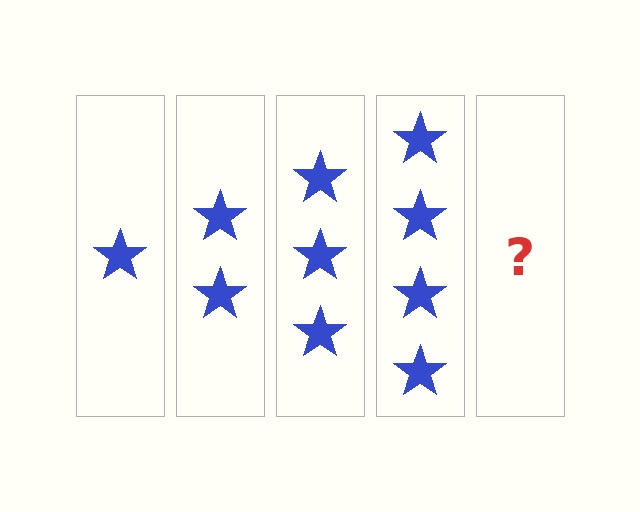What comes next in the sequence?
The next element should be 5 stars.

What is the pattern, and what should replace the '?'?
The pattern is that each step adds one more star. The '?' should be 5 stars.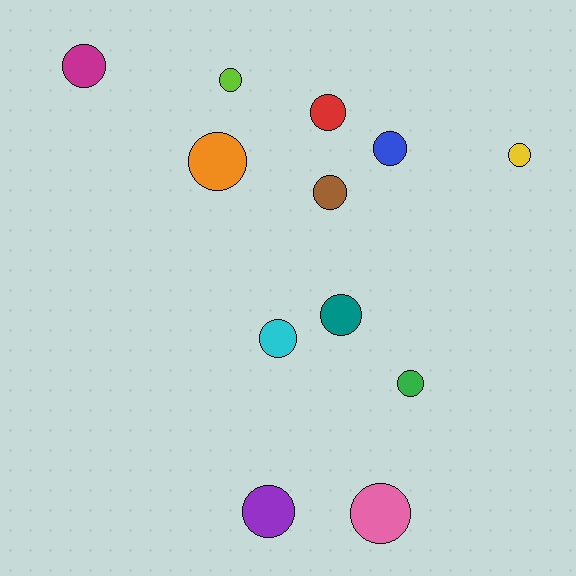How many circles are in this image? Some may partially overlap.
There are 12 circles.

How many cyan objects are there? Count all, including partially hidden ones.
There is 1 cyan object.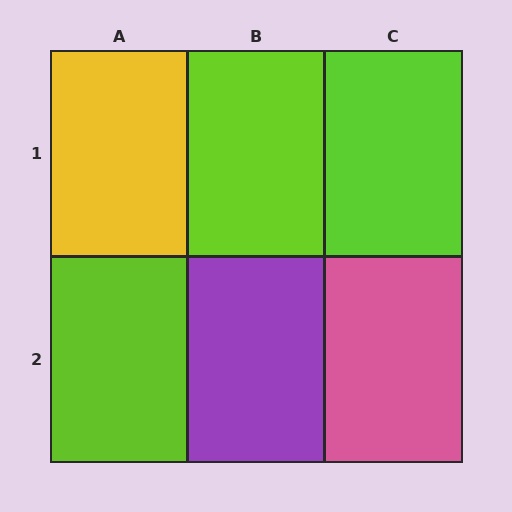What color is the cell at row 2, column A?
Lime.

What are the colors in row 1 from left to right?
Yellow, lime, lime.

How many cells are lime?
3 cells are lime.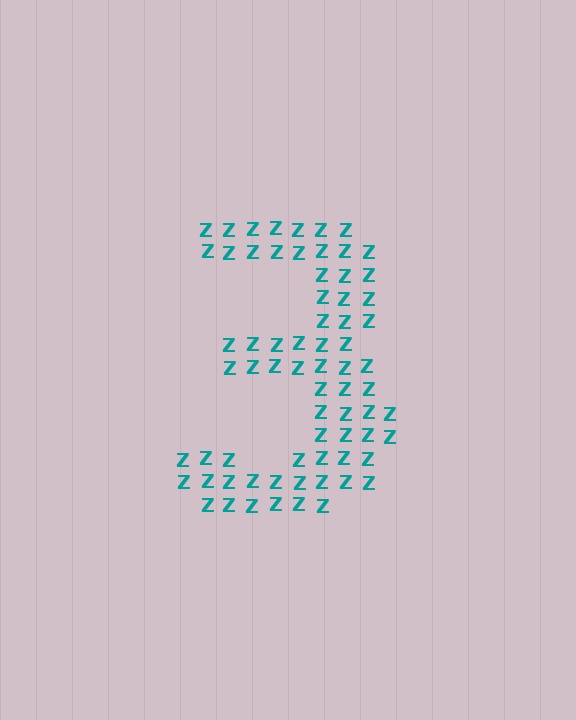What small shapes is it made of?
It is made of small letter Z's.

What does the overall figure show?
The overall figure shows the digit 3.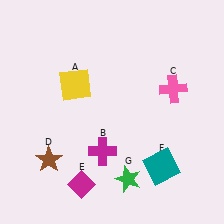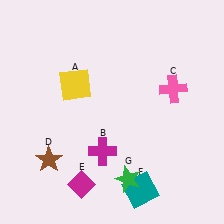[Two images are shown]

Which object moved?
The teal square (F) moved down.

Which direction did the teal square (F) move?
The teal square (F) moved down.